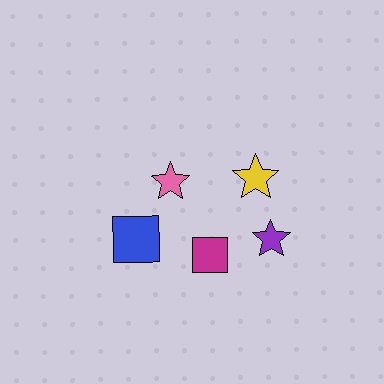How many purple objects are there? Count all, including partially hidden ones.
There is 1 purple object.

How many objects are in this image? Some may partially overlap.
There are 5 objects.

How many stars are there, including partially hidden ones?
There are 3 stars.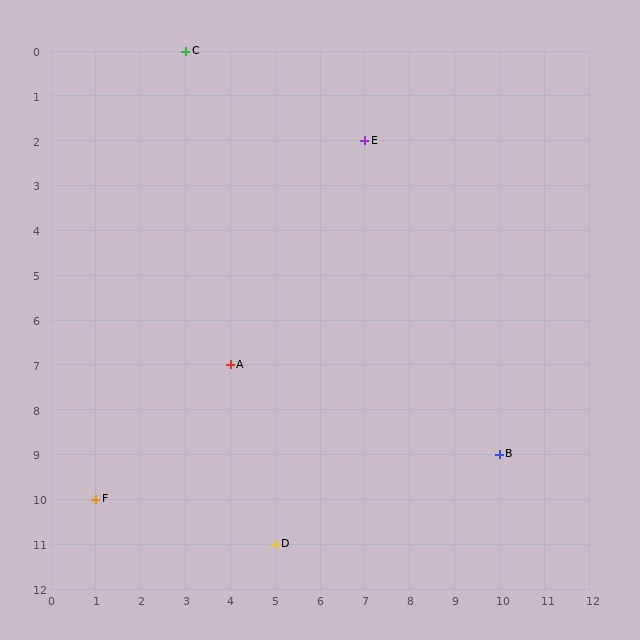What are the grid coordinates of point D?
Point D is at grid coordinates (5, 11).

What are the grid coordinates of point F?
Point F is at grid coordinates (1, 10).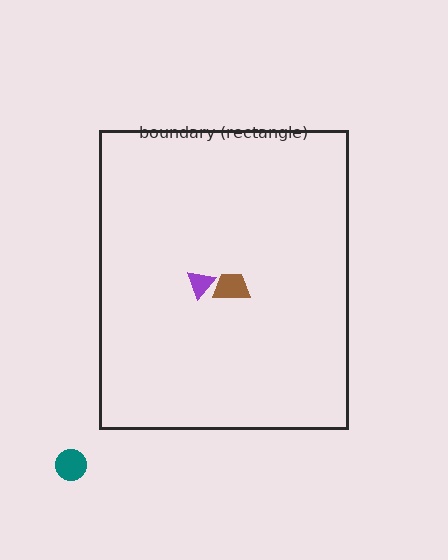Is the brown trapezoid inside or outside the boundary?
Inside.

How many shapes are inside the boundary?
2 inside, 1 outside.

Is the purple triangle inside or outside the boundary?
Inside.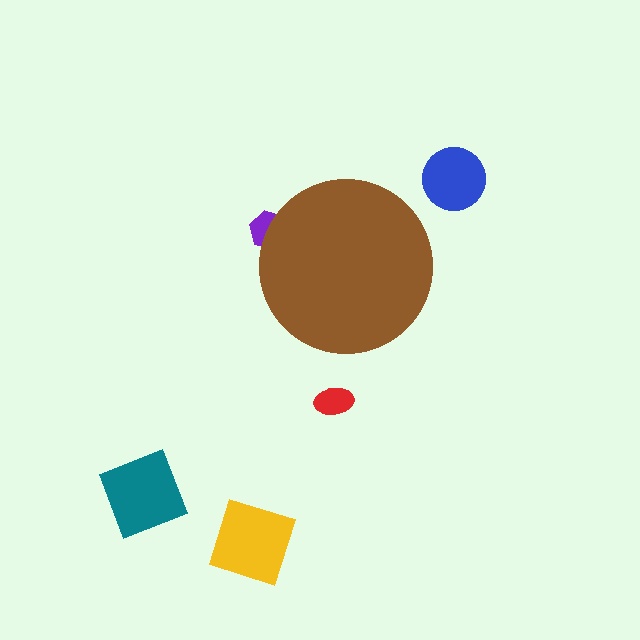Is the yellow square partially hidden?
No, the yellow square is fully visible.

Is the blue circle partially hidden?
No, the blue circle is fully visible.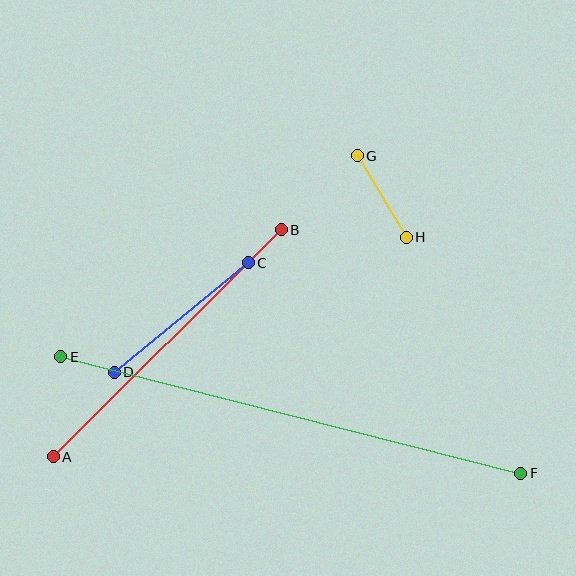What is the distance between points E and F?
The distance is approximately 475 pixels.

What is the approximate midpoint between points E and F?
The midpoint is at approximately (291, 415) pixels.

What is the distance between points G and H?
The distance is approximately 95 pixels.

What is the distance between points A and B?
The distance is approximately 322 pixels.